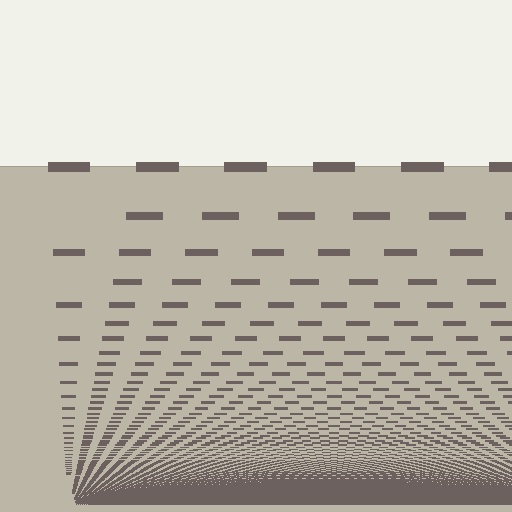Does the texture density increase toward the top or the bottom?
Density increases toward the bottom.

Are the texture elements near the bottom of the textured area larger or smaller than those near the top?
Smaller. The gradient is inverted — elements near the bottom are smaller and denser.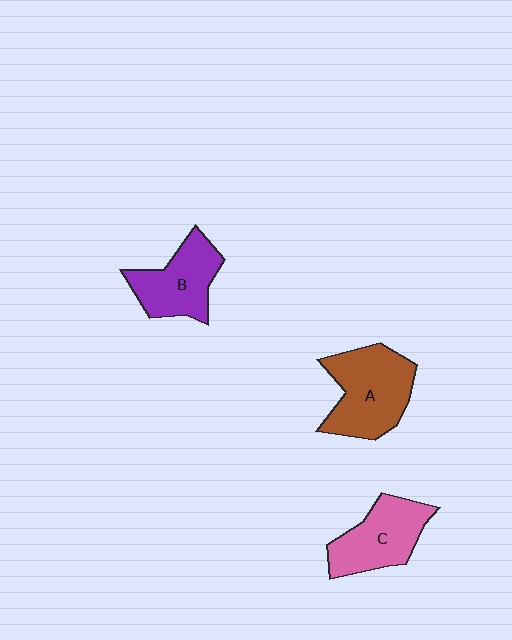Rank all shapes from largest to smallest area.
From largest to smallest: A (brown), C (pink), B (purple).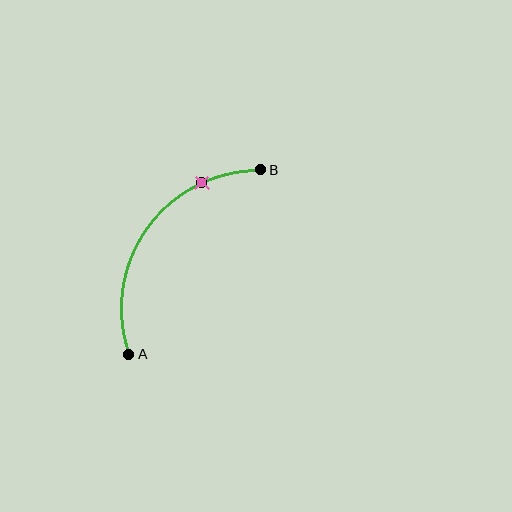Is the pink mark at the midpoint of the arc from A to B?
No. The pink mark lies on the arc but is closer to endpoint B. The arc midpoint would be at the point on the curve equidistant along the arc from both A and B.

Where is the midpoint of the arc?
The arc midpoint is the point on the curve farthest from the straight line joining A and B. It sits above and to the left of that line.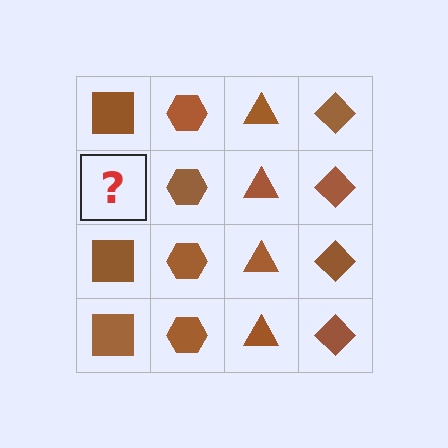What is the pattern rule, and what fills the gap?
The rule is that each column has a consistent shape. The gap should be filled with a brown square.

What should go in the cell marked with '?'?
The missing cell should contain a brown square.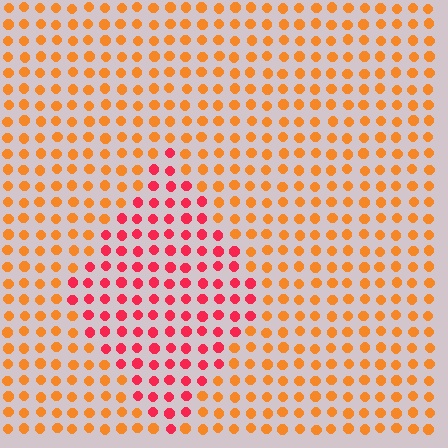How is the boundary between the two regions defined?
The boundary is defined purely by a slight shift in hue (about 40 degrees). Spacing, size, and orientation are identical on both sides.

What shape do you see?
I see a diamond.